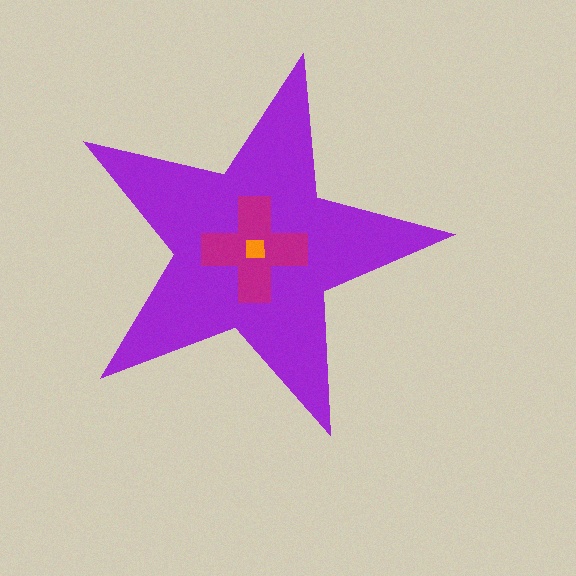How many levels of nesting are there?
3.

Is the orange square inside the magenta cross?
Yes.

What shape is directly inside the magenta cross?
The orange square.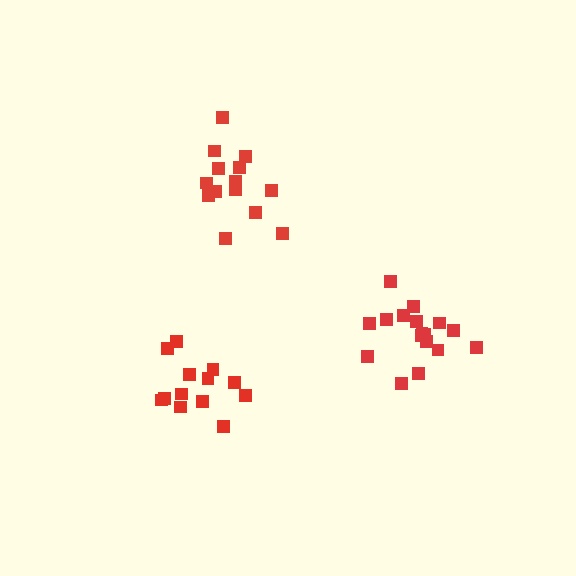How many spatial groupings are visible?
There are 3 spatial groupings.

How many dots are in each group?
Group 1: 14 dots, Group 2: 13 dots, Group 3: 17 dots (44 total).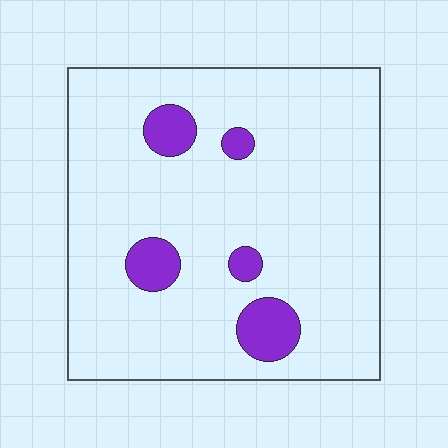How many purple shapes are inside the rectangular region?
5.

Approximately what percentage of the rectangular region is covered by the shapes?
Approximately 10%.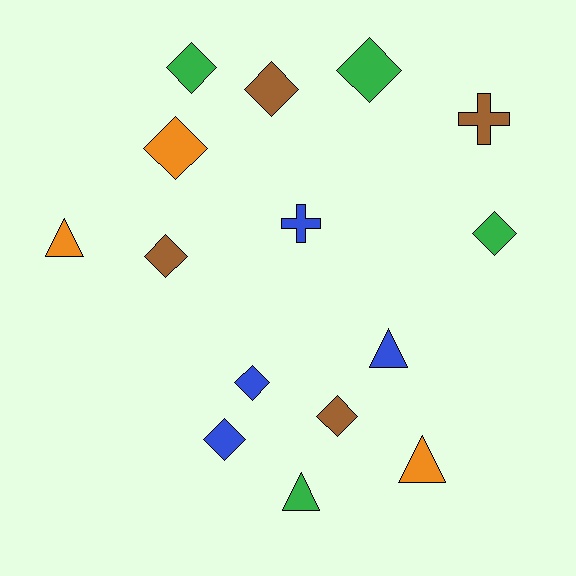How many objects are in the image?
There are 15 objects.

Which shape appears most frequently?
Diamond, with 9 objects.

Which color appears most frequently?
Blue, with 4 objects.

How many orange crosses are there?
There are no orange crosses.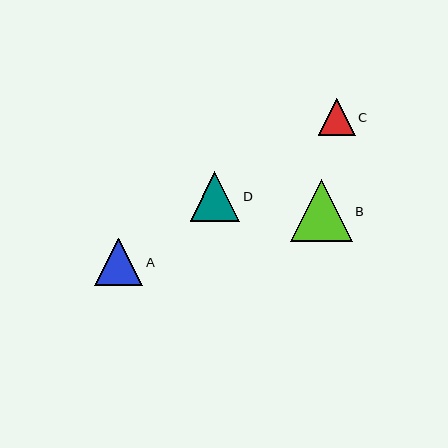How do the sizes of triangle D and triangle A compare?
Triangle D and triangle A are approximately the same size.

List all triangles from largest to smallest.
From largest to smallest: B, D, A, C.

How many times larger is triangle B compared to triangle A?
Triangle B is approximately 1.3 times the size of triangle A.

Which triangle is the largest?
Triangle B is the largest with a size of approximately 62 pixels.